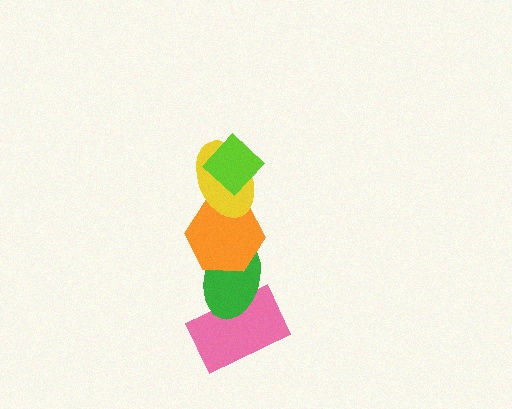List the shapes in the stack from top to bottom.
From top to bottom: the lime diamond, the yellow ellipse, the orange hexagon, the green ellipse, the pink rectangle.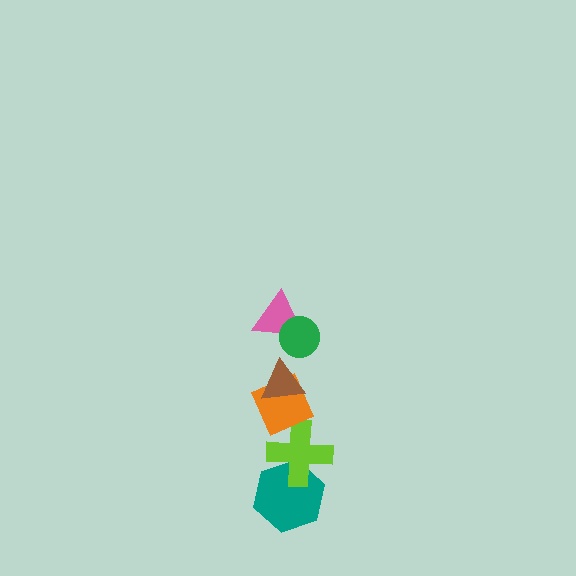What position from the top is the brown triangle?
The brown triangle is 3rd from the top.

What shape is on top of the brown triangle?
The pink triangle is on top of the brown triangle.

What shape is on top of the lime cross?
The orange diamond is on top of the lime cross.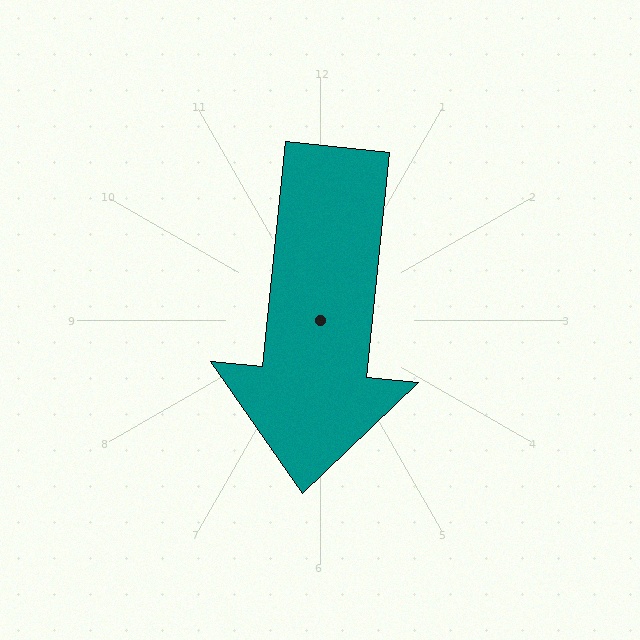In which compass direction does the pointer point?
South.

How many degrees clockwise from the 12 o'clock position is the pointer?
Approximately 186 degrees.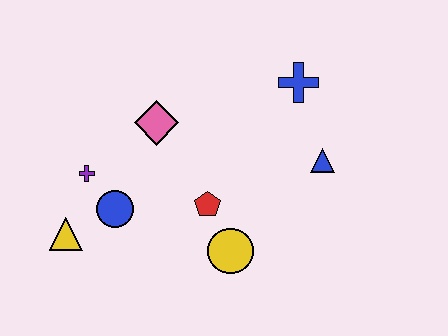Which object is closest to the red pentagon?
The yellow circle is closest to the red pentagon.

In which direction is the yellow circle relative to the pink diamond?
The yellow circle is below the pink diamond.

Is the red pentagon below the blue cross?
Yes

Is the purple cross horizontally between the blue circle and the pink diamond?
No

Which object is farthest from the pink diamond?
The blue triangle is farthest from the pink diamond.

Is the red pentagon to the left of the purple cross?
No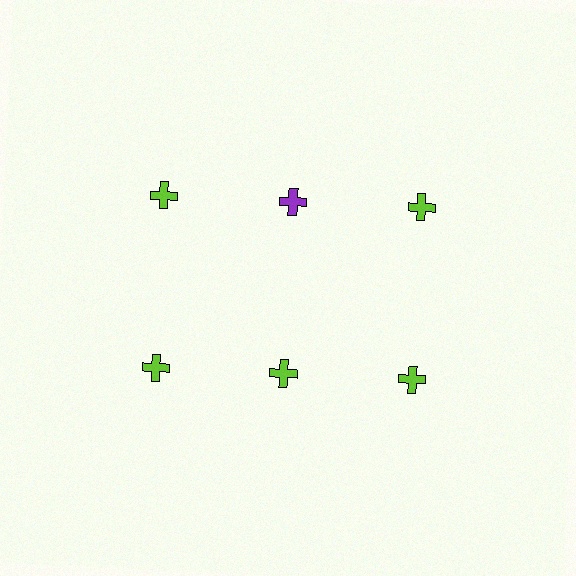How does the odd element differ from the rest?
It has a different color: purple instead of lime.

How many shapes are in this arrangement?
There are 6 shapes arranged in a grid pattern.